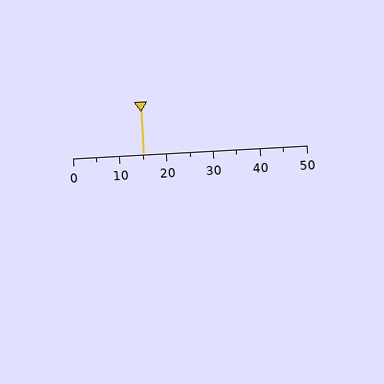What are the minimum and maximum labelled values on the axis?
The axis runs from 0 to 50.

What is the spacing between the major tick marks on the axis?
The major ticks are spaced 10 apart.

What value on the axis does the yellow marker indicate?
The marker indicates approximately 15.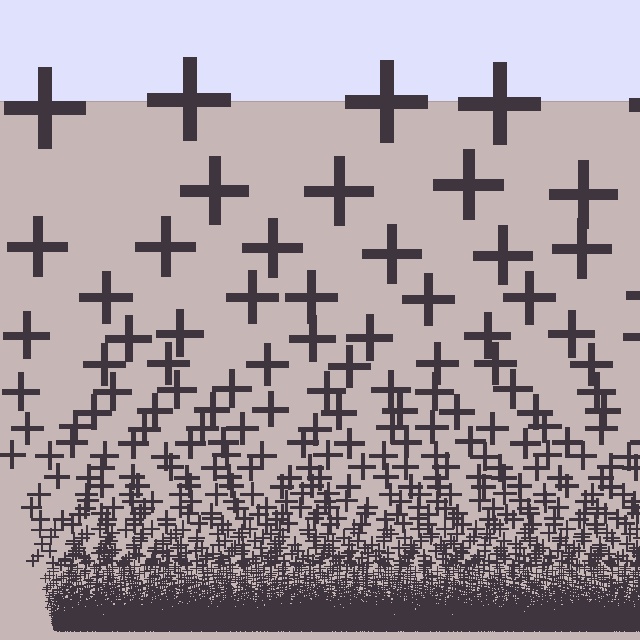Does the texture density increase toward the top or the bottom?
Density increases toward the bottom.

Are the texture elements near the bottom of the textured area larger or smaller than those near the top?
Smaller. The gradient is inverted — elements near the bottom are smaller and denser.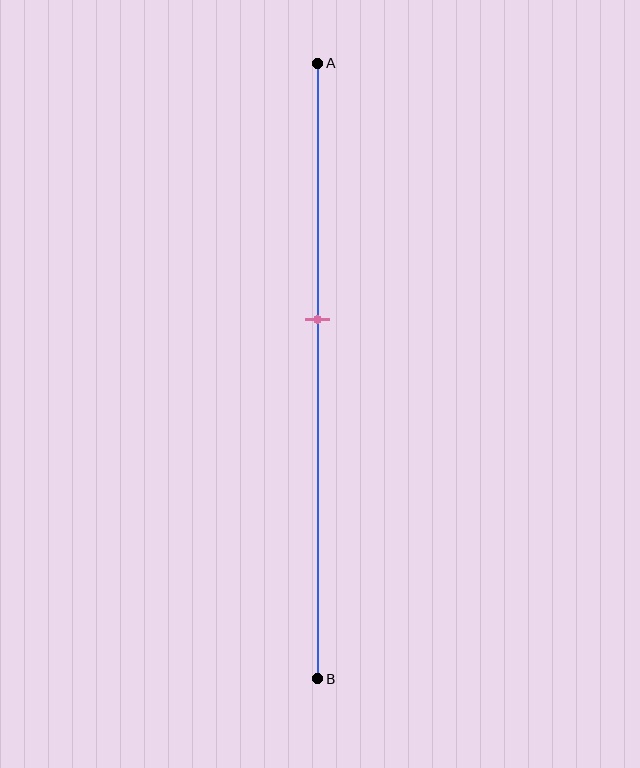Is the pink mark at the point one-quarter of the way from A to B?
No, the mark is at about 40% from A, not at the 25% one-quarter point.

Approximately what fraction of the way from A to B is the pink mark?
The pink mark is approximately 40% of the way from A to B.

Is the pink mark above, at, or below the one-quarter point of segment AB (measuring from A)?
The pink mark is below the one-quarter point of segment AB.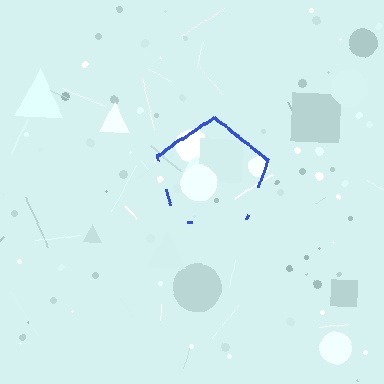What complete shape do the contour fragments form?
The contour fragments form a pentagon.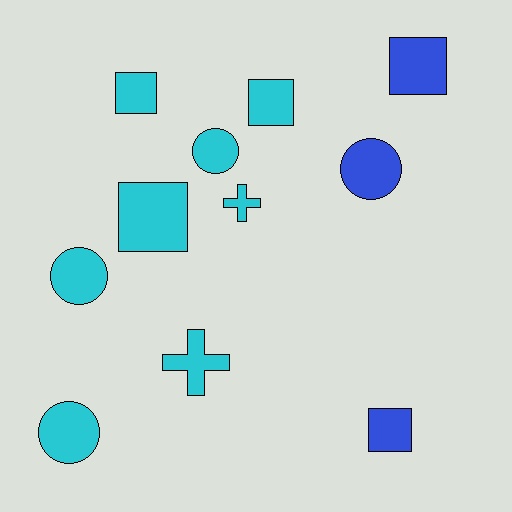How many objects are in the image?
There are 11 objects.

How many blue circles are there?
There is 1 blue circle.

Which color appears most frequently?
Cyan, with 8 objects.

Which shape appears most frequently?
Square, with 5 objects.